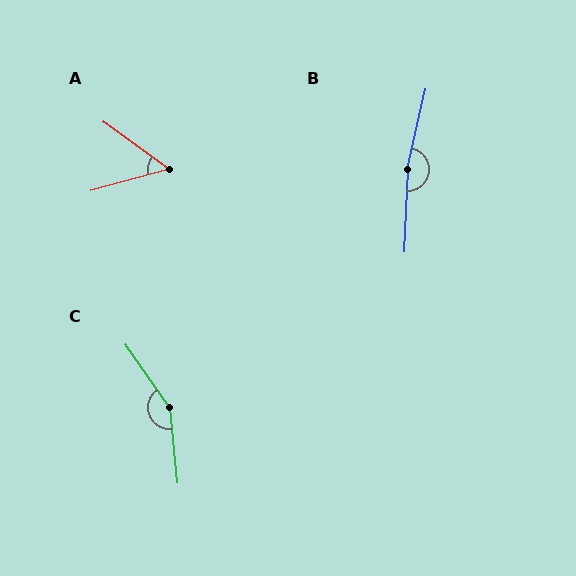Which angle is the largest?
B, at approximately 170 degrees.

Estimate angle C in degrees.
Approximately 151 degrees.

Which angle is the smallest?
A, at approximately 51 degrees.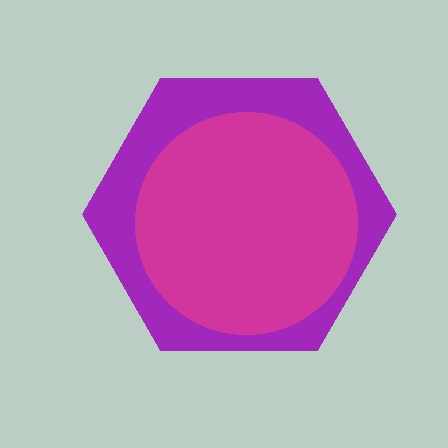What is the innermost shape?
The magenta circle.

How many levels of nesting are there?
2.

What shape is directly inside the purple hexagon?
The magenta circle.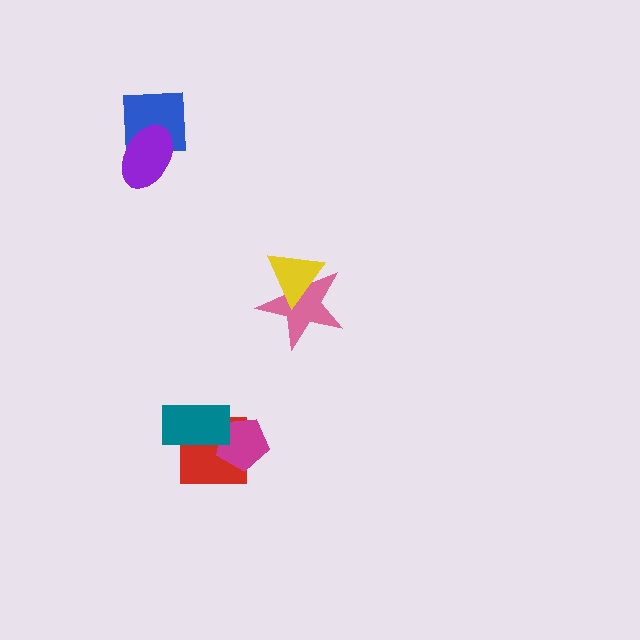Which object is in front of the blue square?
The purple ellipse is in front of the blue square.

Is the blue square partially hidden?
Yes, it is partially covered by another shape.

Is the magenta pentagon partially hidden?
Yes, it is partially covered by another shape.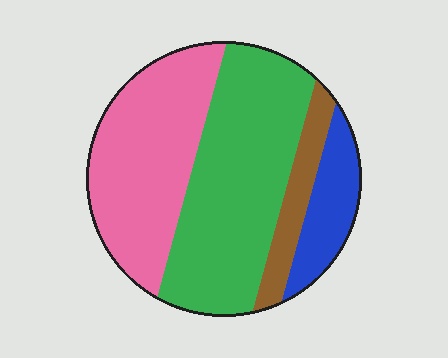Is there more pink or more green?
Green.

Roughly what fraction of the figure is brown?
Brown takes up about one tenth (1/10) of the figure.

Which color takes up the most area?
Green, at roughly 45%.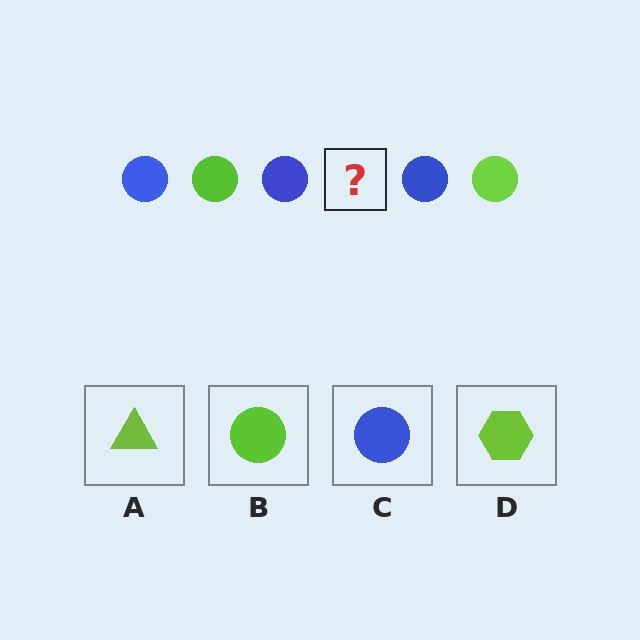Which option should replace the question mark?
Option B.